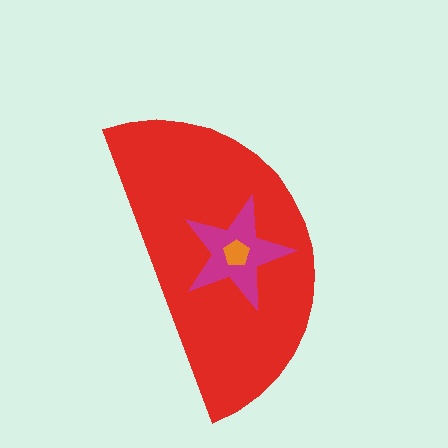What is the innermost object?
The orange pentagon.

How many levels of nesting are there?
3.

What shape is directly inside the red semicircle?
The magenta star.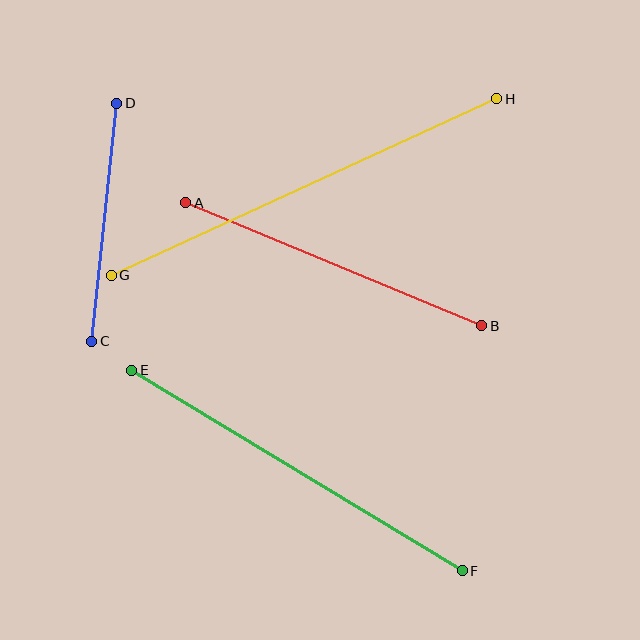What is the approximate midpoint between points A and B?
The midpoint is at approximately (334, 264) pixels.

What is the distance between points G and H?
The distance is approximately 424 pixels.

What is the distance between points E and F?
The distance is approximately 386 pixels.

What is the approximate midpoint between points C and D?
The midpoint is at approximately (104, 222) pixels.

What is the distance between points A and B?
The distance is approximately 320 pixels.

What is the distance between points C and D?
The distance is approximately 239 pixels.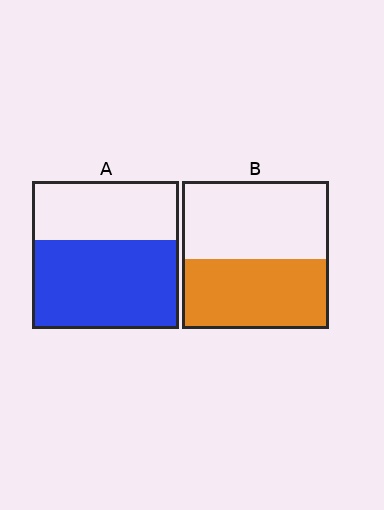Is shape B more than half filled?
Roughly half.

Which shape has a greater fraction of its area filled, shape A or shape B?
Shape A.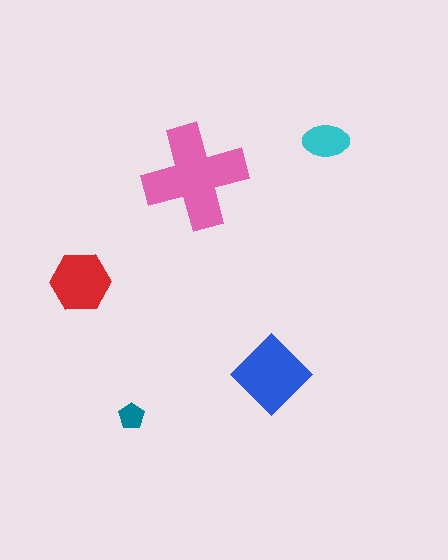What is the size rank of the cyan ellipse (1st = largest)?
4th.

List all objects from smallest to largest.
The teal pentagon, the cyan ellipse, the red hexagon, the blue diamond, the pink cross.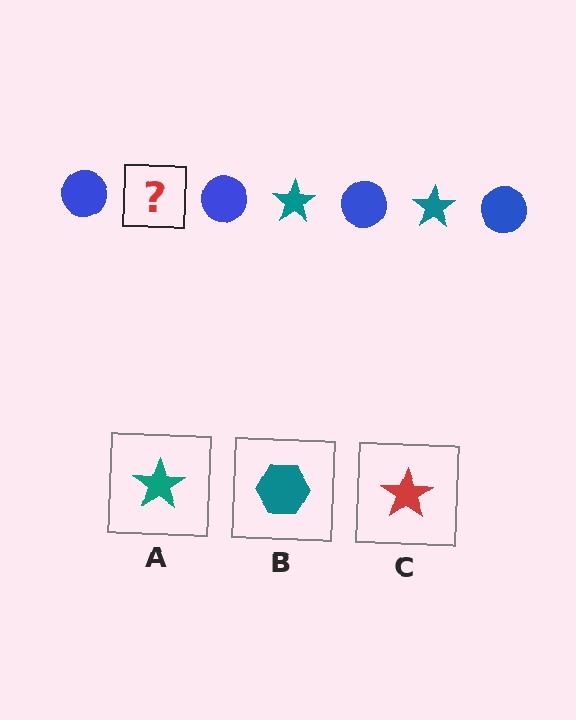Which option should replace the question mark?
Option A.